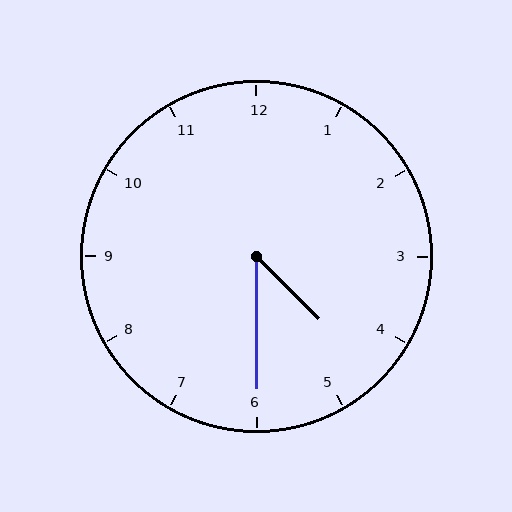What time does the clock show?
4:30.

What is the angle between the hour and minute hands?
Approximately 45 degrees.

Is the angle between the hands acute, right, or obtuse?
It is acute.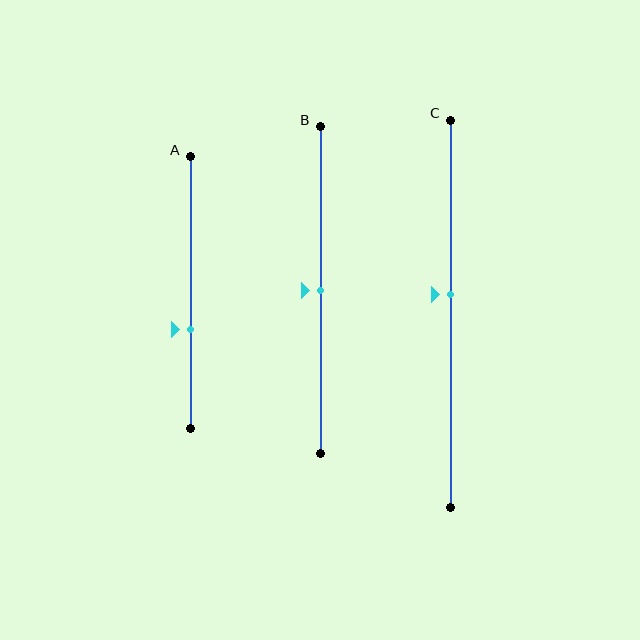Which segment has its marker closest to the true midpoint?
Segment B has its marker closest to the true midpoint.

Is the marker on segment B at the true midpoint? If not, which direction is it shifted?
Yes, the marker on segment B is at the true midpoint.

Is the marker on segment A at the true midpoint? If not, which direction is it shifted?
No, the marker on segment A is shifted downward by about 14% of the segment length.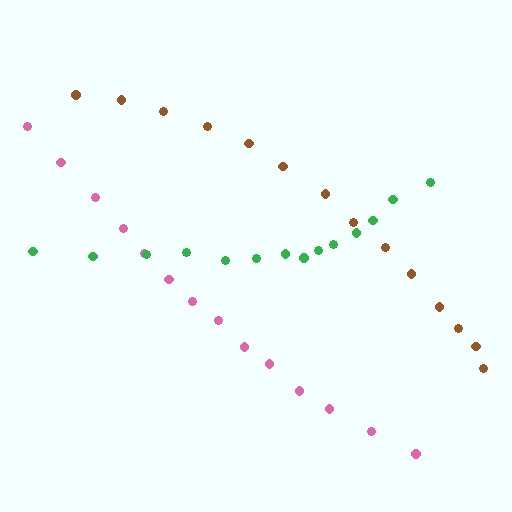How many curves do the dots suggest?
There are 3 distinct paths.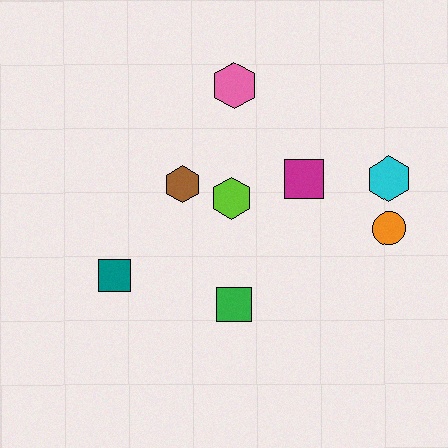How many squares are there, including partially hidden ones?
There are 3 squares.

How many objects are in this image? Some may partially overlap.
There are 8 objects.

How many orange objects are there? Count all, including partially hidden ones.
There is 1 orange object.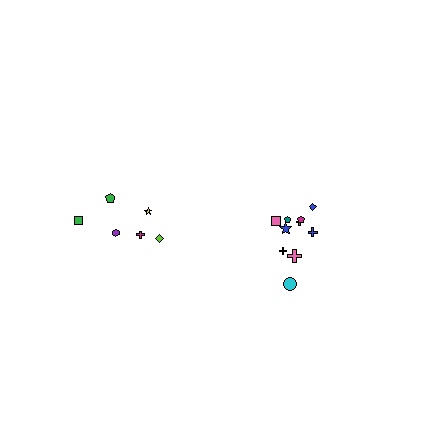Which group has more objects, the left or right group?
The right group.